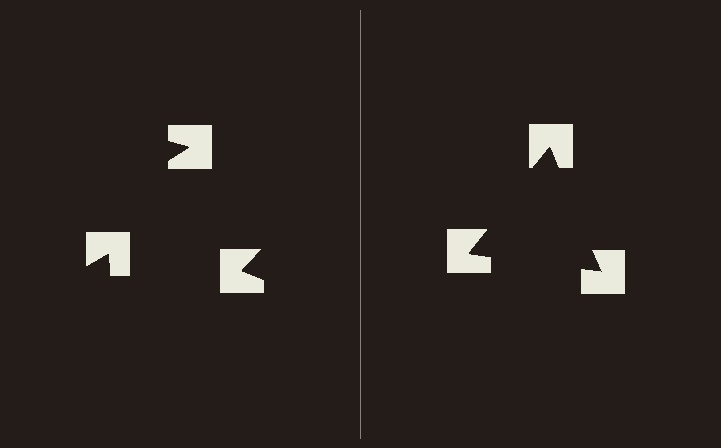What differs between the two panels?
The notched squares are positioned identically on both sides; only the wedge orientations differ. On the right they align to a triangle; on the left they are misaligned.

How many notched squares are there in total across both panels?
6 — 3 on each side.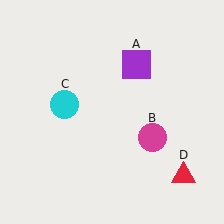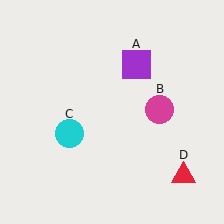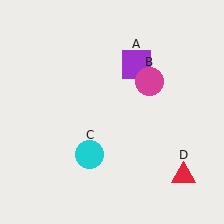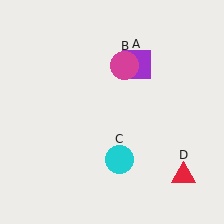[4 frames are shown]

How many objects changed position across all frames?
2 objects changed position: magenta circle (object B), cyan circle (object C).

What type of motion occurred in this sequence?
The magenta circle (object B), cyan circle (object C) rotated counterclockwise around the center of the scene.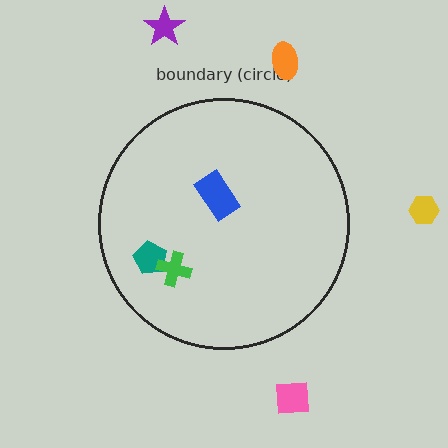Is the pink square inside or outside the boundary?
Outside.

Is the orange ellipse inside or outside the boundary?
Outside.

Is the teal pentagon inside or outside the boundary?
Inside.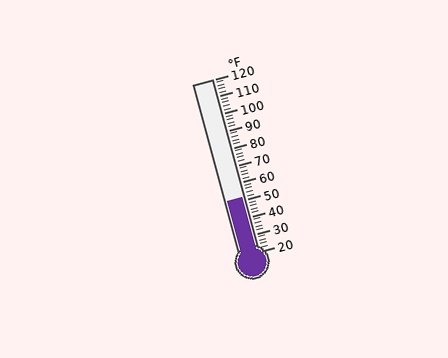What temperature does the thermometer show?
The thermometer shows approximately 52°F.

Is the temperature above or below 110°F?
The temperature is below 110°F.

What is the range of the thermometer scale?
The thermometer scale ranges from 20°F to 120°F.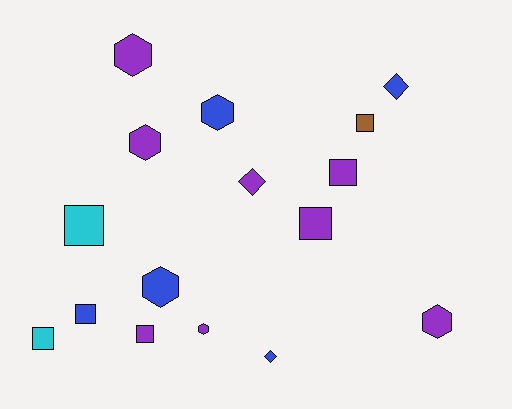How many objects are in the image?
There are 16 objects.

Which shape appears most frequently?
Square, with 7 objects.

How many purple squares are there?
There are 3 purple squares.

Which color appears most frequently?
Purple, with 8 objects.